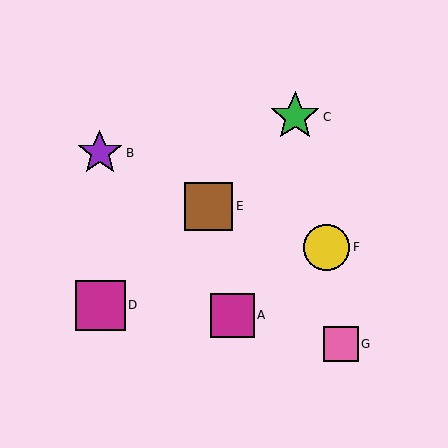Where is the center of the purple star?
The center of the purple star is at (100, 153).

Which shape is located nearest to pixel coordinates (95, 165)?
The purple star (labeled B) at (100, 153) is nearest to that location.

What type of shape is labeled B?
Shape B is a purple star.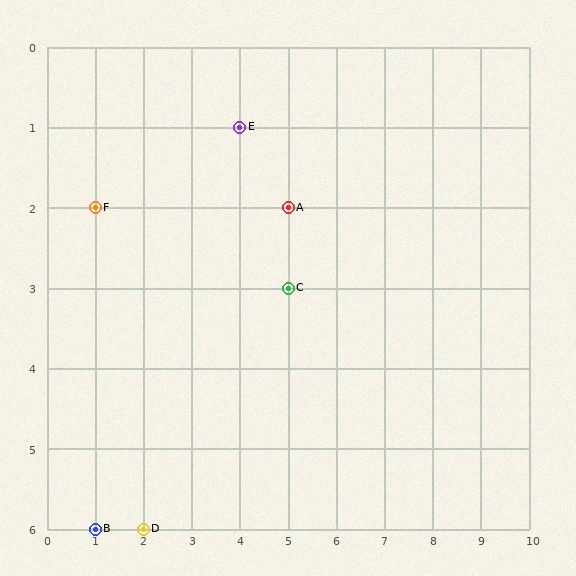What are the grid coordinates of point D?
Point D is at grid coordinates (2, 6).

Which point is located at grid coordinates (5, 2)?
Point A is at (5, 2).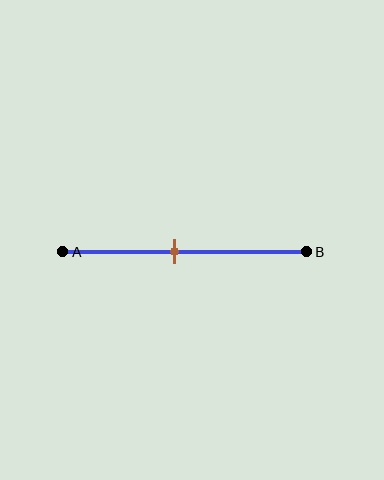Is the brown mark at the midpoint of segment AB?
No, the mark is at about 45% from A, not at the 50% midpoint.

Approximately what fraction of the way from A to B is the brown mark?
The brown mark is approximately 45% of the way from A to B.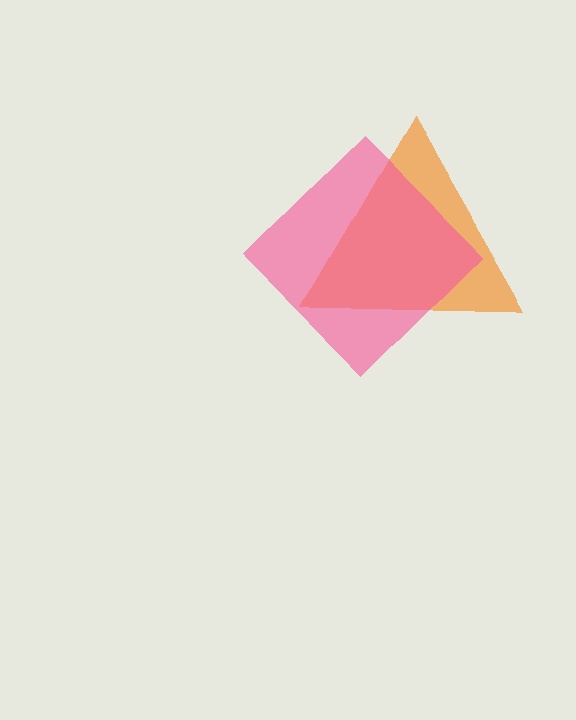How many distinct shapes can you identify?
There are 2 distinct shapes: an orange triangle, a pink diamond.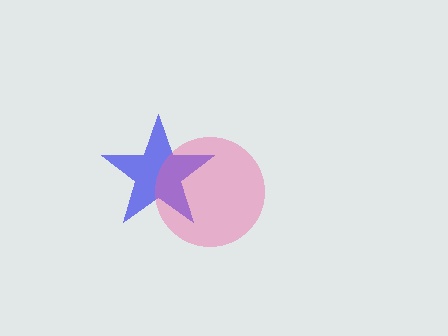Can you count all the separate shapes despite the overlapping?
Yes, there are 2 separate shapes.